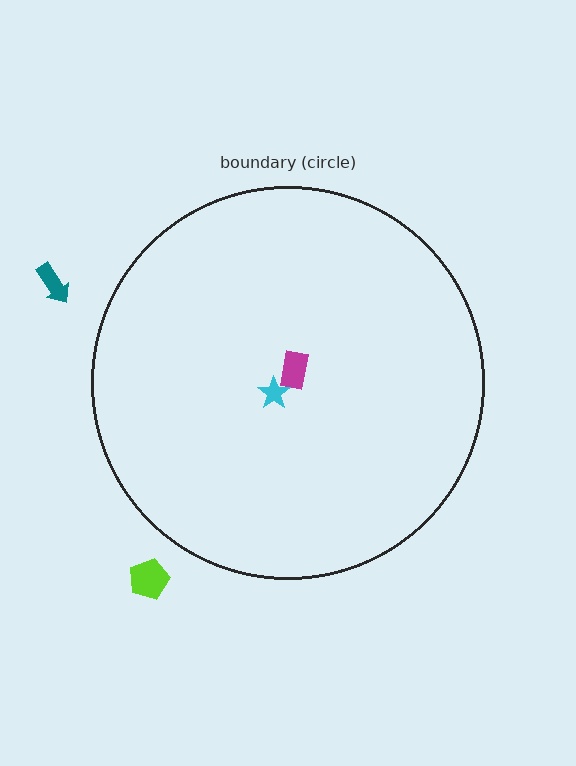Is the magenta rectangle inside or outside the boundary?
Inside.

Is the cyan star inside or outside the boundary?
Inside.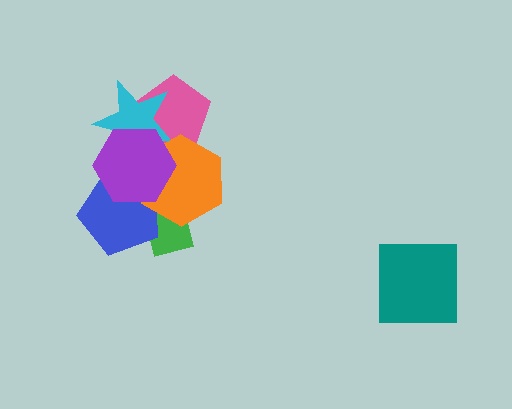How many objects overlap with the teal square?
0 objects overlap with the teal square.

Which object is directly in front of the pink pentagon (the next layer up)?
The cyan star is directly in front of the pink pentagon.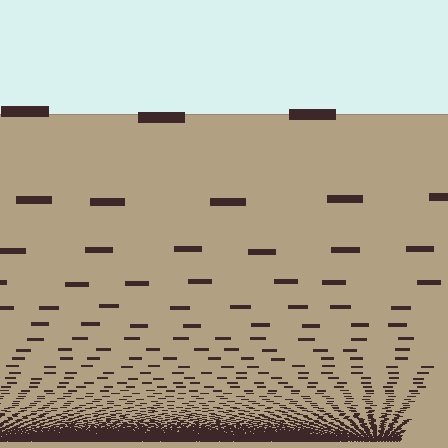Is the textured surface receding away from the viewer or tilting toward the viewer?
The surface appears to tilt toward the viewer. Texture elements get larger and sparser toward the top.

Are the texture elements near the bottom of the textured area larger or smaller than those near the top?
Smaller. The gradient is inverted — elements near the bottom are smaller and denser.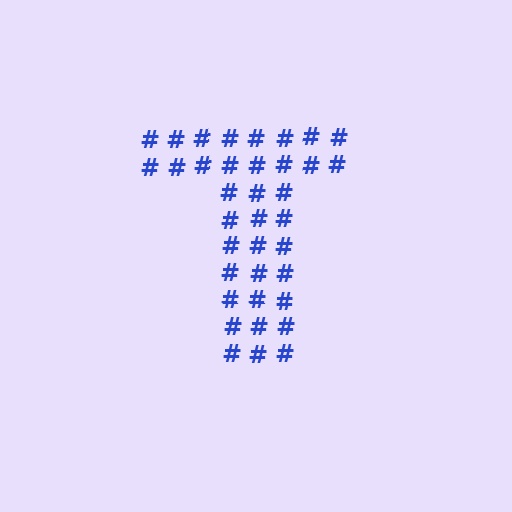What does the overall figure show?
The overall figure shows the letter T.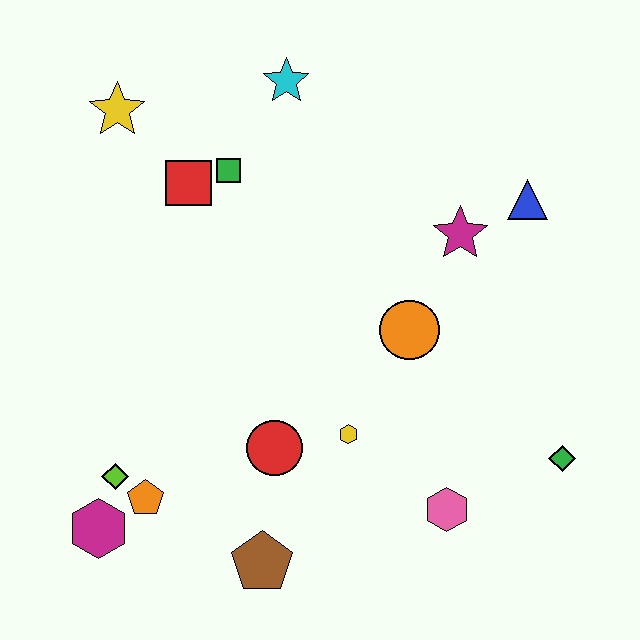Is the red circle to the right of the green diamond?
No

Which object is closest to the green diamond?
The pink hexagon is closest to the green diamond.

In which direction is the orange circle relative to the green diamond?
The orange circle is to the left of the green diamond.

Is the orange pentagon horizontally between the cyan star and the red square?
No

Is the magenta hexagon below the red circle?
Yes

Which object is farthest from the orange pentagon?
The blue triangle is farthest from the orange pentagon.